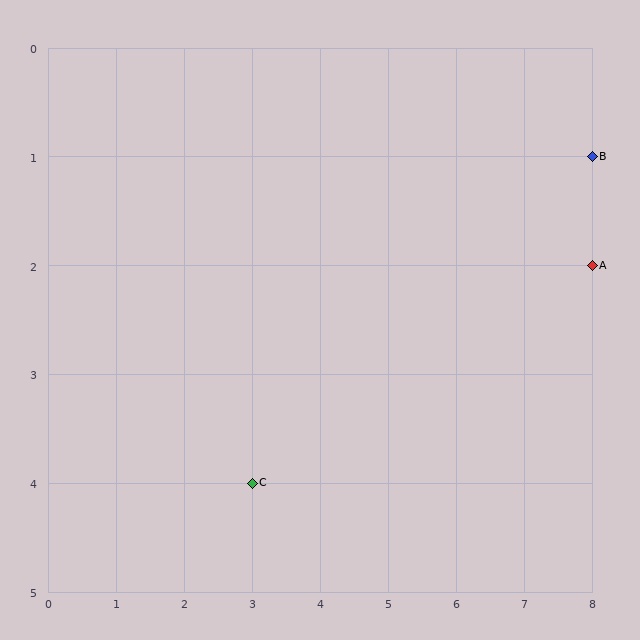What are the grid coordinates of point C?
Point C is at grid coordinates (3, 4).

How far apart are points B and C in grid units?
Points B and C are 5 columns and 3 rows apart (about 5.8 grid units diagonally).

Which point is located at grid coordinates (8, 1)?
Point B is at (8, 1).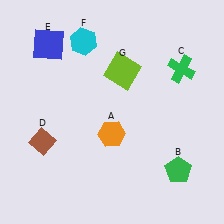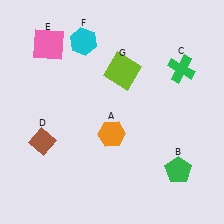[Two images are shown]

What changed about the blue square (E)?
In Image 1, E is blue. In Image 2, it changed to pink.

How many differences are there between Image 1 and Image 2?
There is 1 difference between the two images.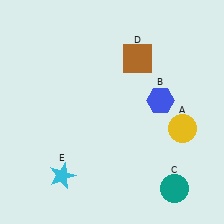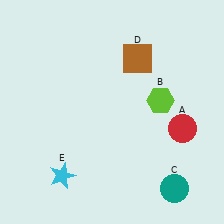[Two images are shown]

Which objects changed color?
A changed from yellow to red. B changed from blue to lime.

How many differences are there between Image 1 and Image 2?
There are 2 differences between the two images.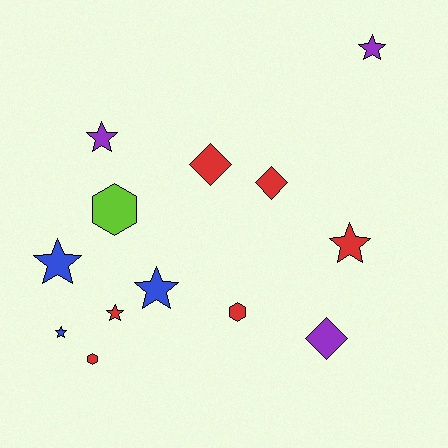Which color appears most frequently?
Red, with 6 objects.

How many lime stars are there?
There are no lime stars.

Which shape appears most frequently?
Star, with 7 objects.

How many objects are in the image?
There are 13 objects.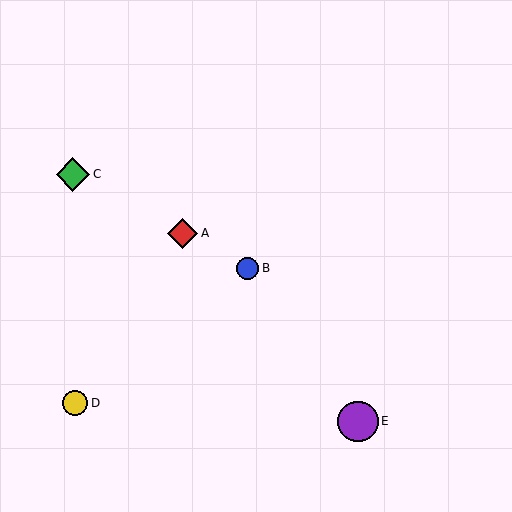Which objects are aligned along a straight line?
Objects A, B, C are aligned along a straight line.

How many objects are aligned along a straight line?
3 objects (A, B, C) are aligned along a straight line.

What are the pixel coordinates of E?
Object E is at (358, 421).